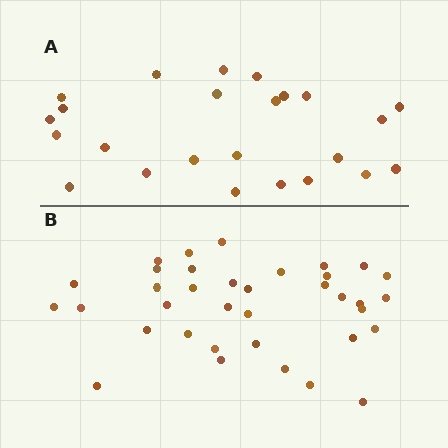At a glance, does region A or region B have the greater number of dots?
Region B (the bottom region) has more dots.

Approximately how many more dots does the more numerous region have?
Region B has roughly 12 or so more dots than region A.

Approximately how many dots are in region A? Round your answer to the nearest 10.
About 20 dots. (The exact count is 24, which rounds to 20.)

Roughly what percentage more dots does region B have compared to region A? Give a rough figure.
About 50% more.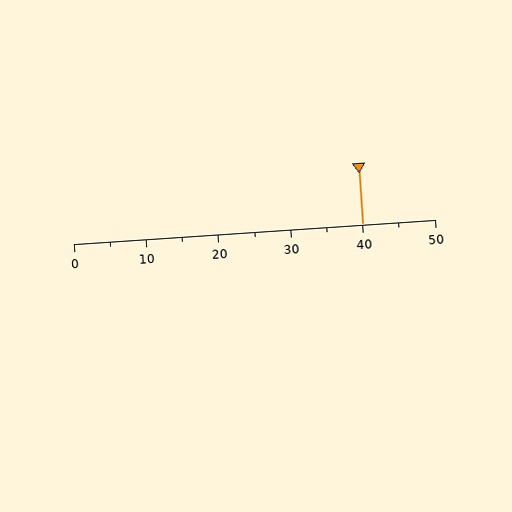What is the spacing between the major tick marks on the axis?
The major ticks are spaced 10 apart.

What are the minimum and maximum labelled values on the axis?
The axis runs from 0 to 50.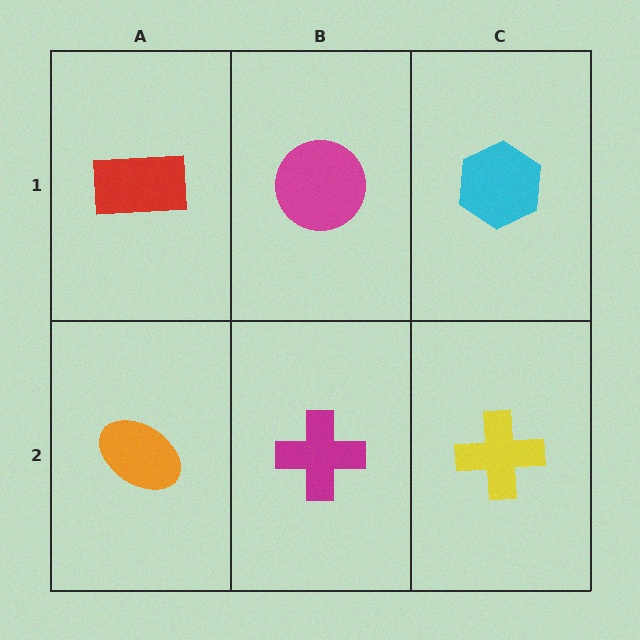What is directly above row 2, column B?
A magenta circle.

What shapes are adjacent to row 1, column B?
A magenta cross (row 2, column B), a red rectangle (row 1, column A), a cyan hexagon (row 1, column C).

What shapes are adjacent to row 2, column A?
A red rectangle (row 1, column A), a magenta cross (row 2, column B).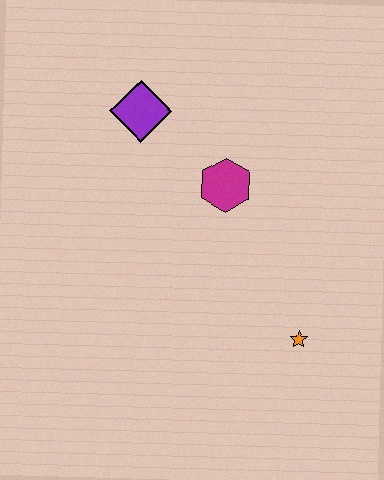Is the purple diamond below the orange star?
No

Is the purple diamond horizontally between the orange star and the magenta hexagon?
No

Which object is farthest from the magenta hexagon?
The orange star is farthest from the magenta hexagon.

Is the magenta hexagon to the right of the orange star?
No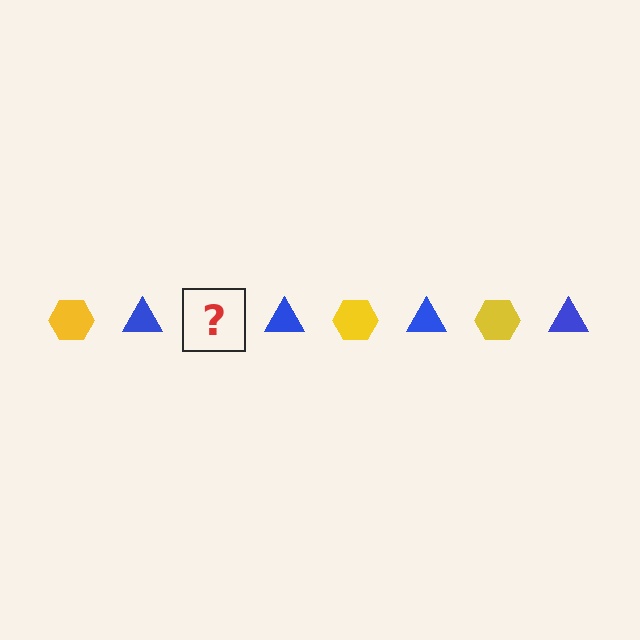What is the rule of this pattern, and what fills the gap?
The rule is that the pattern alternates between yellow hexagon and blue triangle. The gap should be filled with a yellow hexagon.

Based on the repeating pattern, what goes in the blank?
The blank should be a yellow hexagon.